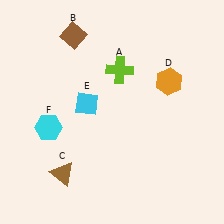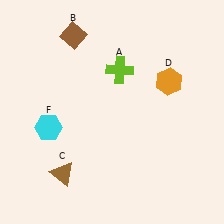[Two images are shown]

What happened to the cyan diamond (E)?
The cyan diamond (E) was removed in Image 2. It was in the top-left area of Image 1.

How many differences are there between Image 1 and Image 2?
There is 1 difference between the two images.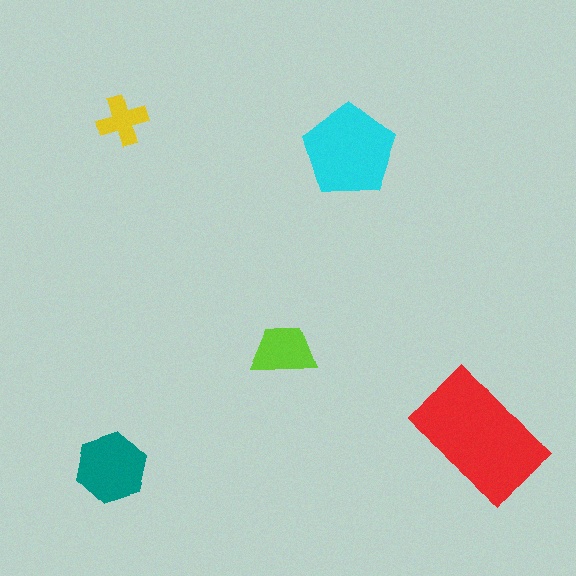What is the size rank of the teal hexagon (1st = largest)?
3rd.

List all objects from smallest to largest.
The yellow cross, the lime trapezoid, the teal hexagon, the cyan pentagon, the red rectangle.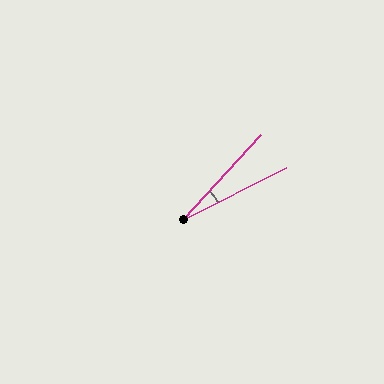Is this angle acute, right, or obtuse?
It is acute.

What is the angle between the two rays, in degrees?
Approximately 20 degrees.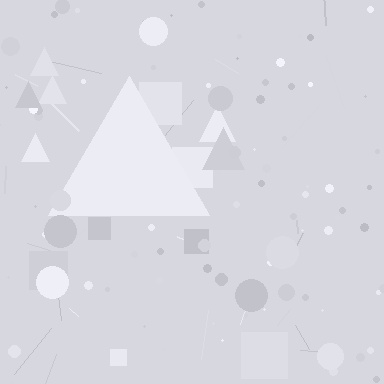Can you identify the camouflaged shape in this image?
The camouflaged shape is a triangle.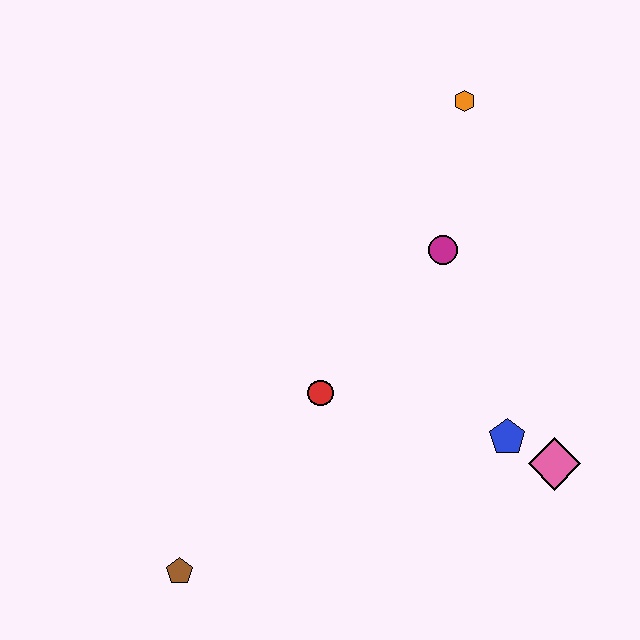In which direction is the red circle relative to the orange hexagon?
The red circle is below the orange hexagon.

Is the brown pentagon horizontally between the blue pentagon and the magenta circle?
No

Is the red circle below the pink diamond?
No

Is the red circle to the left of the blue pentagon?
Yes